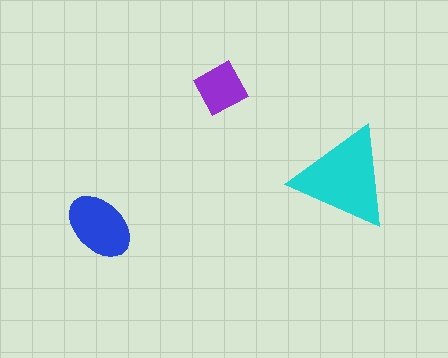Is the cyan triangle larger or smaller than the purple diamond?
Larger.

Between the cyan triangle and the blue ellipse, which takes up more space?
The cyan triangle.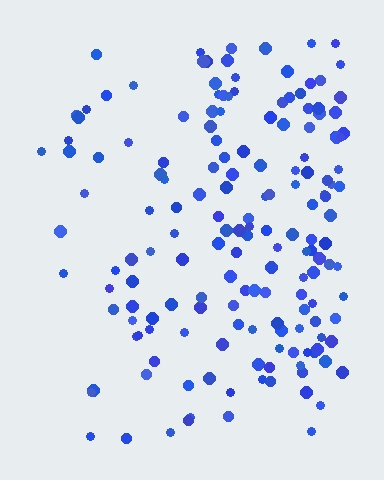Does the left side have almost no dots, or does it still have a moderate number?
Still a moderate number, just noticeably fewer than the right.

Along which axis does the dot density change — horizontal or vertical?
Horizontal.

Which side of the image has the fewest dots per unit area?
The left.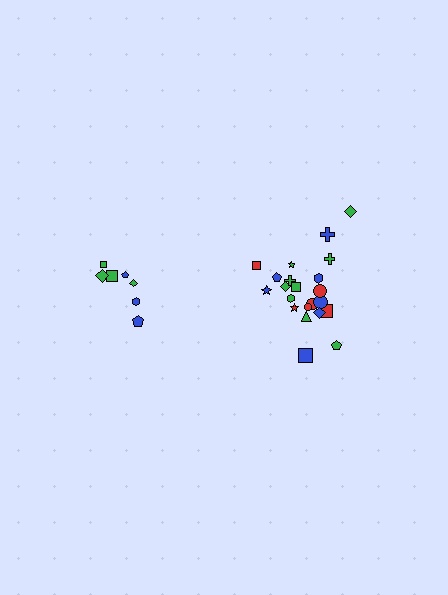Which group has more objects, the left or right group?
The right group.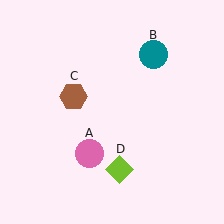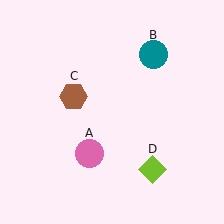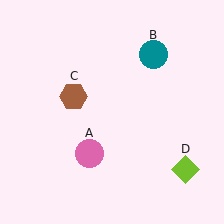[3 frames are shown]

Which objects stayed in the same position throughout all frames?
Pink circle (object A) and teal circle (object B) and brown hexagon (object C) remained stationary.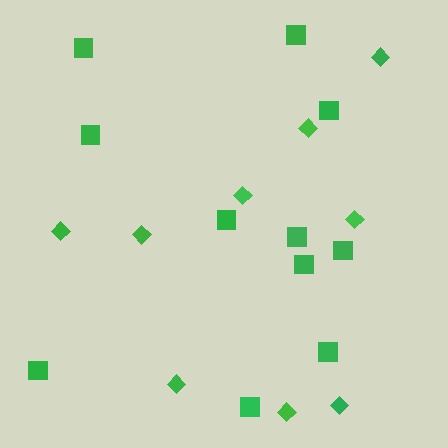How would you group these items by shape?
There are 2 groups: one group of squares (11) and one group of diamonds (9).